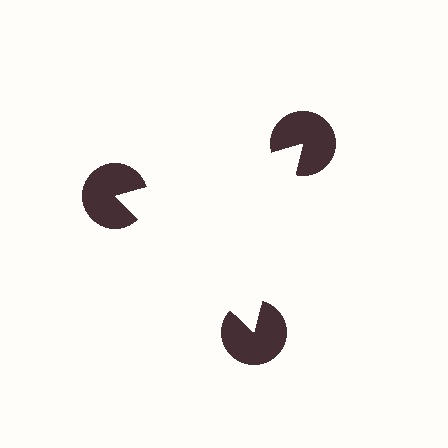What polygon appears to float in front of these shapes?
An illusory triangle — its edges are inferred from the aligned wedge cuts in the pac-man discs, not physically drawn.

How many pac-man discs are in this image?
There are 3 — one at each vertex of the illusory triangle.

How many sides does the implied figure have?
3 sides.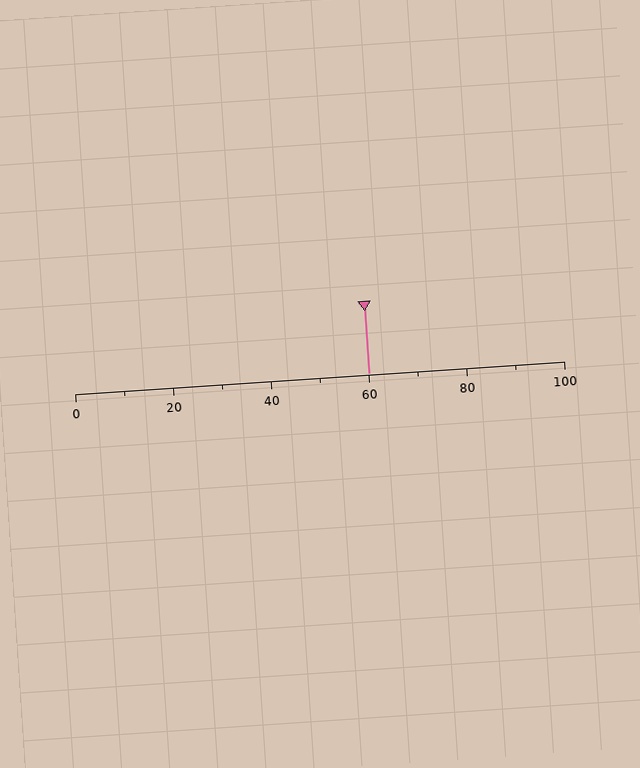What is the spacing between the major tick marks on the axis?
The major ticks are spaced 20 apart.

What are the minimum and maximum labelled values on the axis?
The axis runs from 0 to 100.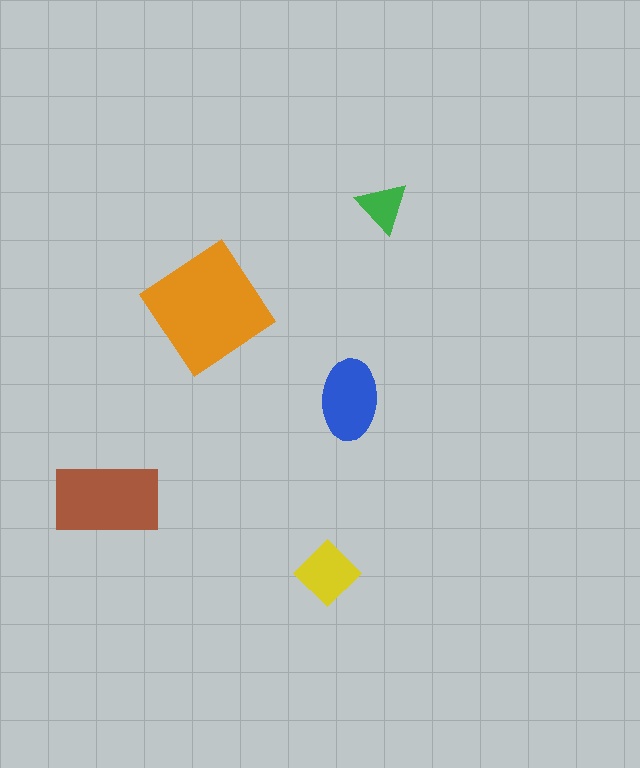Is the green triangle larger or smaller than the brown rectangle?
Smaller.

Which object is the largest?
The orange diamond.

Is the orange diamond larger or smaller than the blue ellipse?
Larger.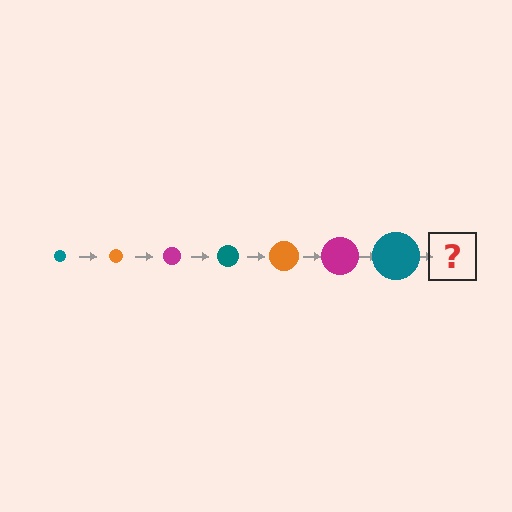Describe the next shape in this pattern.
It should be an orange circle, larger than the previous one.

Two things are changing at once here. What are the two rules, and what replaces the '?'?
The two rules are that the circle grows larger each step and the color cycles through teal, orange, and magenta. The '?' should be an orange circle, larger than the previous one.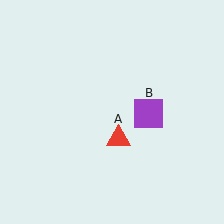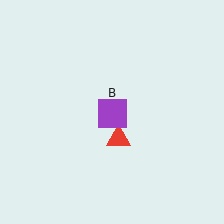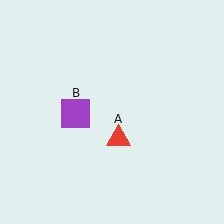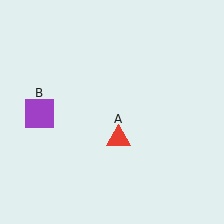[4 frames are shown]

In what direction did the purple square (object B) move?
The purple square (object B) moved left.